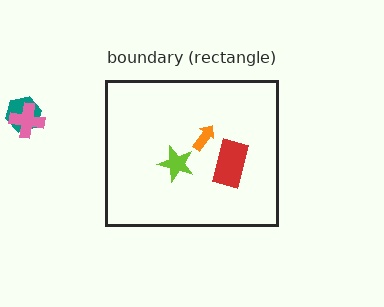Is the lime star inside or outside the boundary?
Inside.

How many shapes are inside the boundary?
3 inside, 2 outside.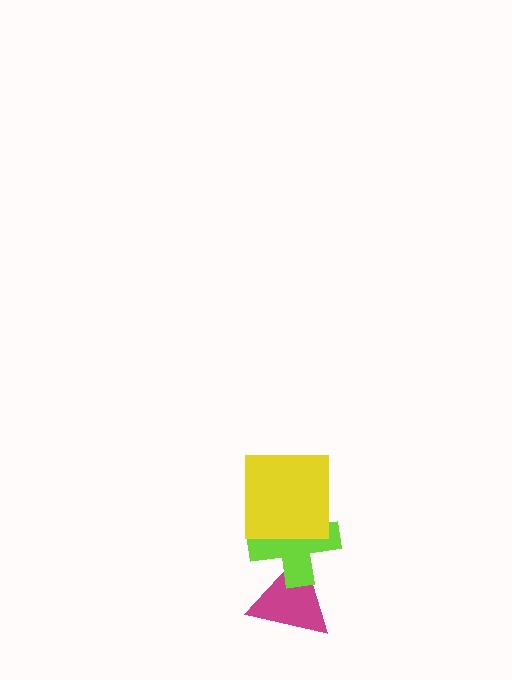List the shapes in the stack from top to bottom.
From top to bottom: the yellow square, the lime cross, the magenta triangle.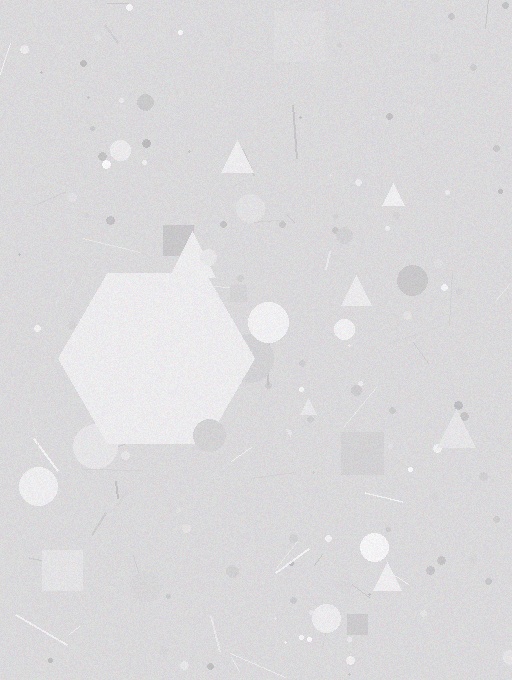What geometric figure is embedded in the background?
A hexagon is embedded in the background.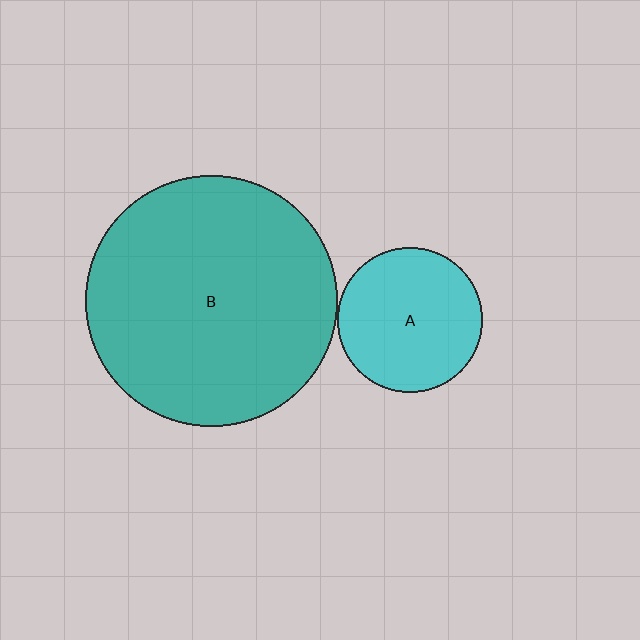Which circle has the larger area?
Circle B (teal).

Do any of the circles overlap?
No, none of the circles overlap.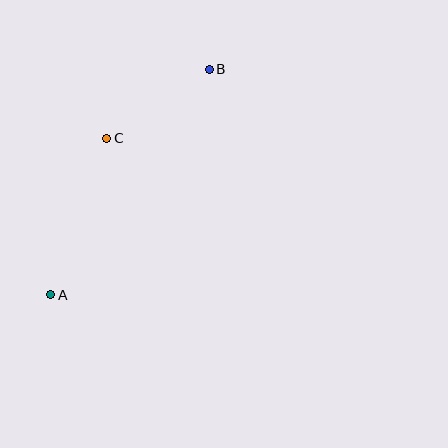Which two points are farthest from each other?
Points A and B are farthest from each other.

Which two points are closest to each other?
Points B and C are closest to each other.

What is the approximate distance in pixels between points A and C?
The distance between A and C is approximately 166 pixels.